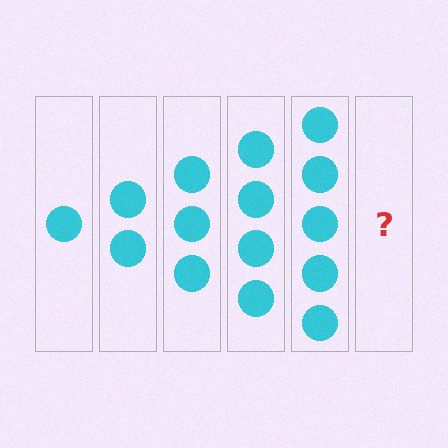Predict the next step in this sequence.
The next step is 6 circles.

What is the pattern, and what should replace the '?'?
The pattern is that each step adds one more circle. The '?' should be 6 circles.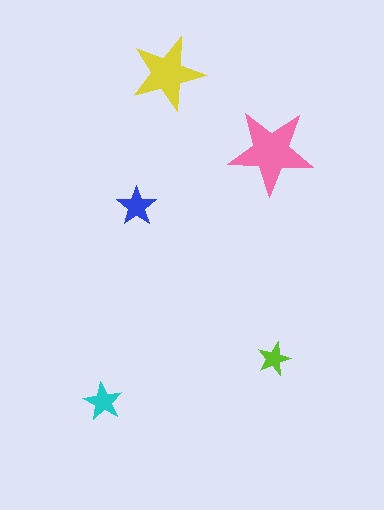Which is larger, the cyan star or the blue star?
The blue one.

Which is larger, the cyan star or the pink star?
The pink one.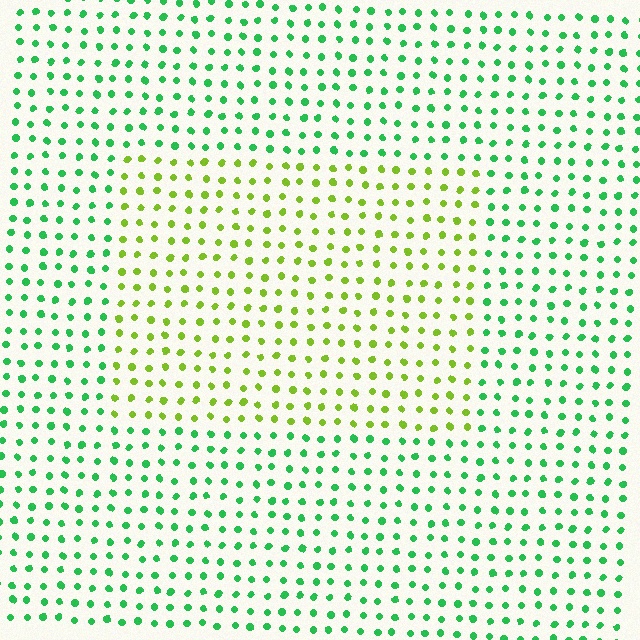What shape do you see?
I see a rectangle.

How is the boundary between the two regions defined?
The boundary is defined purely by a slight shift in hue (about 50 degrees). Spacing, size, and orientation are identical on both sides.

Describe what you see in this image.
The image is filled with small green elements in a uniform arrangement. A rectangle-shaped region is visible where the elements are tinted to a slightly different hue, forming a subtle color boundary.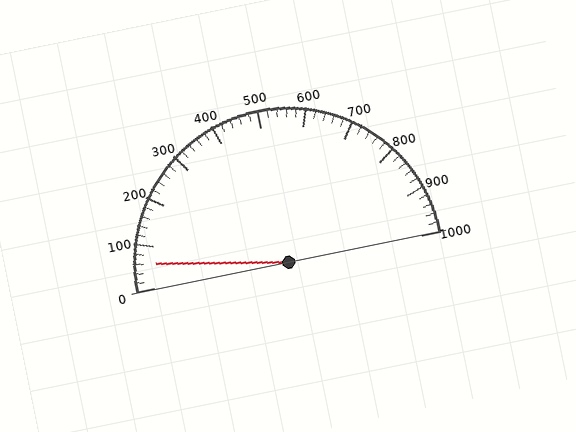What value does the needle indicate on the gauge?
The needle indicates approximately 60.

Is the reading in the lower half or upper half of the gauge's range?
The reading is in the lower half of the range (0 to 1000).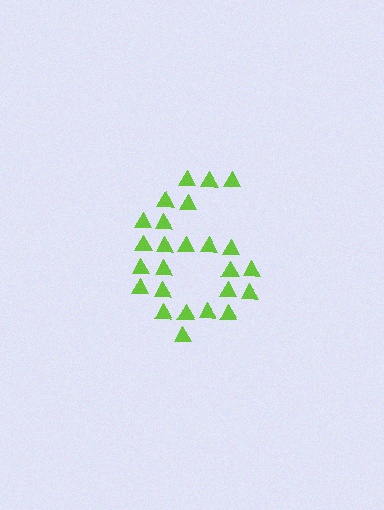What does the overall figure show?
The overall figure shows the digit 6.